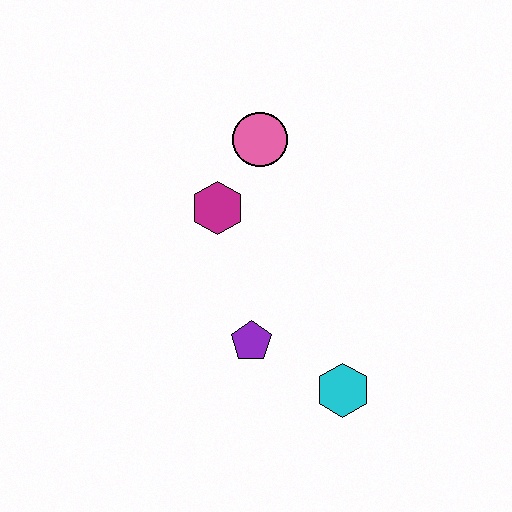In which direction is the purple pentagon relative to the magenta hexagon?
The purple pentagon is below the magenta hexagon.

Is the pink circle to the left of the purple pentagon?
No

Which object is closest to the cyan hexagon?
The purple pentagon is closest to the cyan hexagon.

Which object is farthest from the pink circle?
The cyan hexagon is farthest from the pink circle.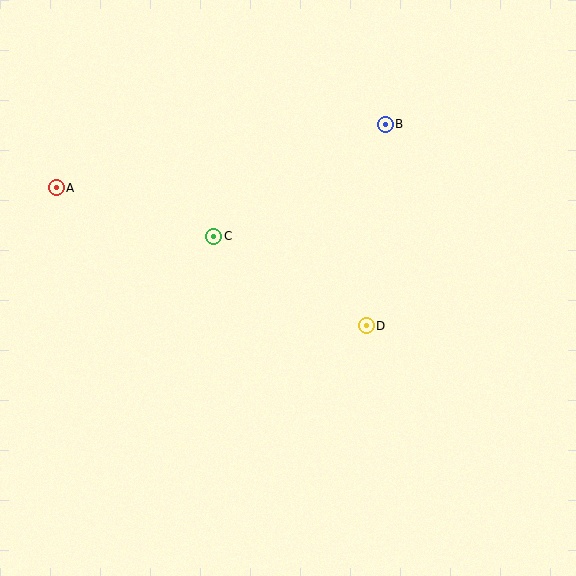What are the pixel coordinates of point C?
Point C is at (214, 236).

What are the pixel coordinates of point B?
Point B is at (385, 124).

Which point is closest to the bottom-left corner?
Point A is closest to the bottom-left corner.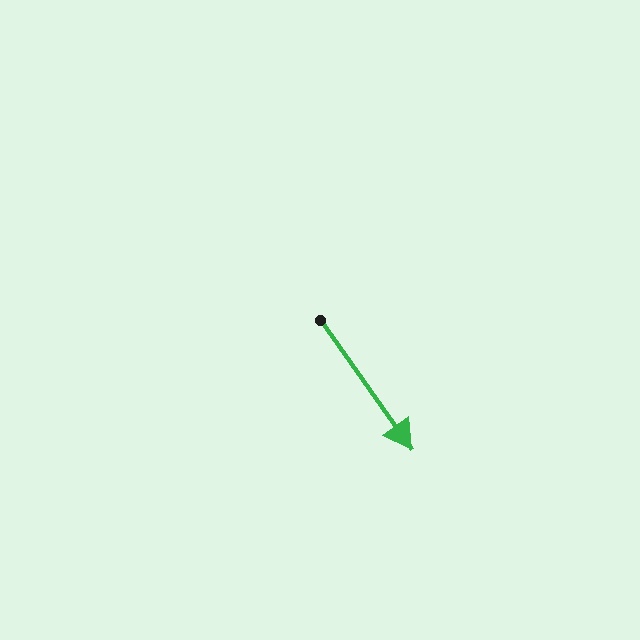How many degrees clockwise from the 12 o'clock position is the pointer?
Approximately 145 degrees.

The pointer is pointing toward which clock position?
Roughly 5 o'clock.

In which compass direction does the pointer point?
Southeast.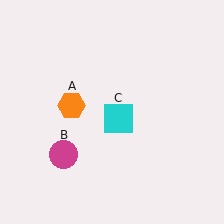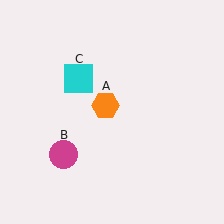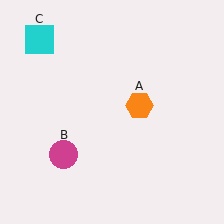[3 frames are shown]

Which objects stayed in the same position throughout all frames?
Magenta circle (object B) remained stationary.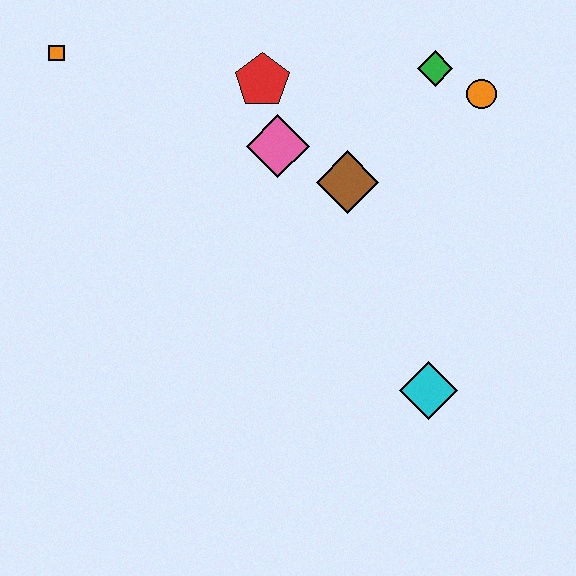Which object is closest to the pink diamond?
The red pentagon is closest to the pink diamond.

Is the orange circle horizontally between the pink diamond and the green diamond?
No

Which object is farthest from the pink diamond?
The cyan diamond is farthest from the pink diamond.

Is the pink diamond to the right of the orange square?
Yes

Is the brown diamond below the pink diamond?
Yes